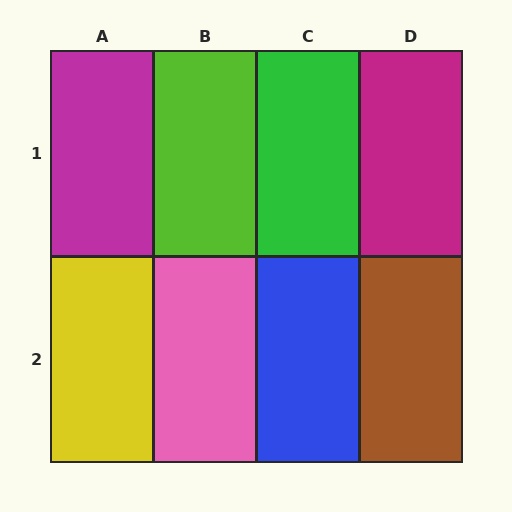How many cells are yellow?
1 cell is yellow.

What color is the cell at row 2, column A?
Yellow.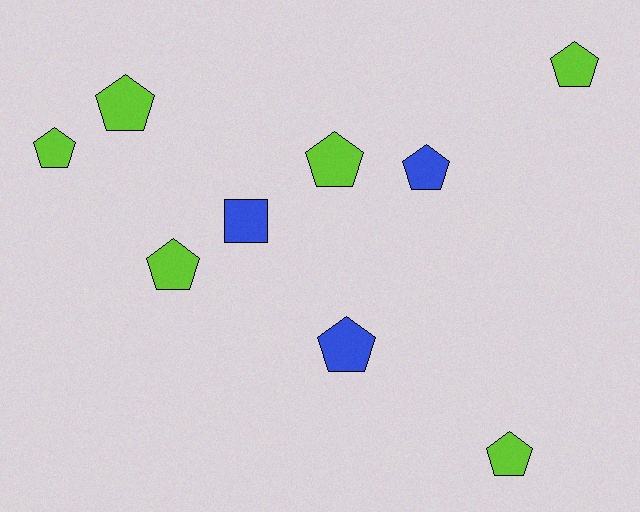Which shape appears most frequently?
Pentagon, with 8 objects.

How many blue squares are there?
There is 1 blue square.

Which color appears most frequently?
Lime, with 6 objects.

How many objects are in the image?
There are 9 objects.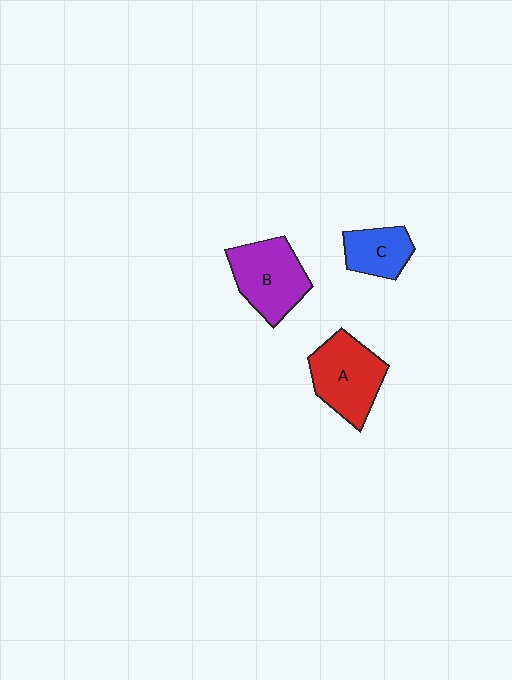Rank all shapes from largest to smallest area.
From largest to smallest: A (red), B (purple), C (blue).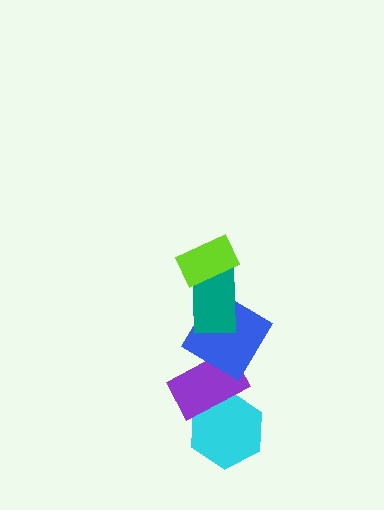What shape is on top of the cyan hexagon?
The purple rectangle is on top of the cyan hexagon.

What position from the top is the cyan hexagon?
The cyan hexagon is 5th from the top.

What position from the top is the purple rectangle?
The purple rectangle is 4th from the top.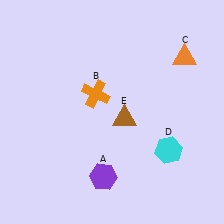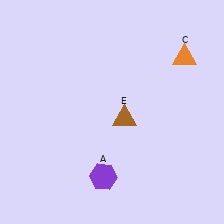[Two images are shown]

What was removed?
The orange cross (B), the cyan hexagon (D) were removed in Image 2.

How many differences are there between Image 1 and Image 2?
There are 2 differences between the two images.